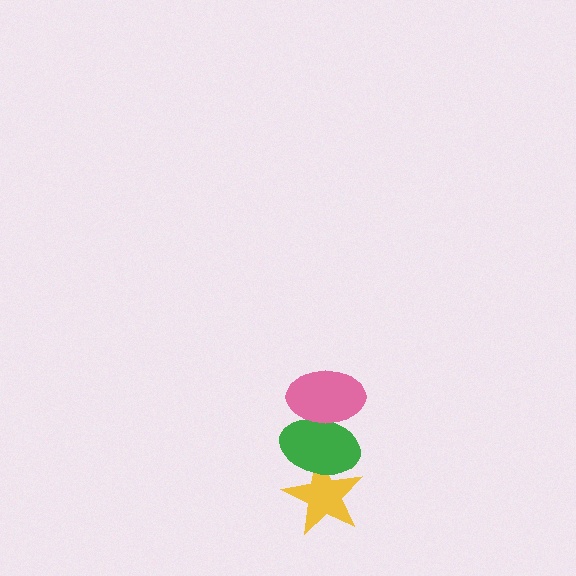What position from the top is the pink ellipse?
The pink ellipse is 1st from the top.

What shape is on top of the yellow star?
The green ellipse is on top of the yellow star.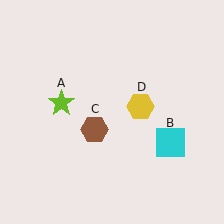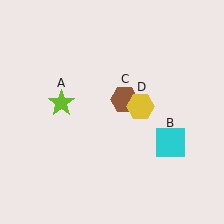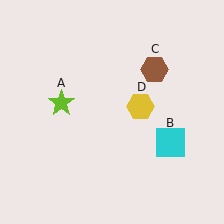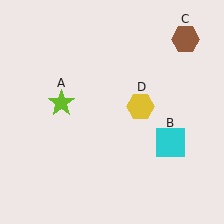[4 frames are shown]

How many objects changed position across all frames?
1 object changed position: brown hexagon (object C).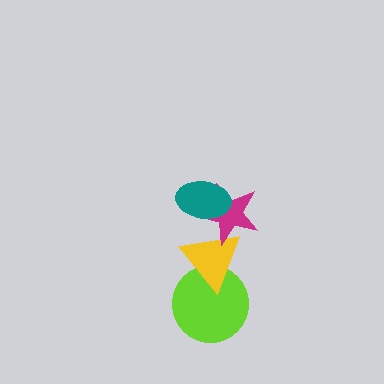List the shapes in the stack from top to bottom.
From top to bottom: the teal ellipse, the magenta star, the yellow triangle, the lime circle.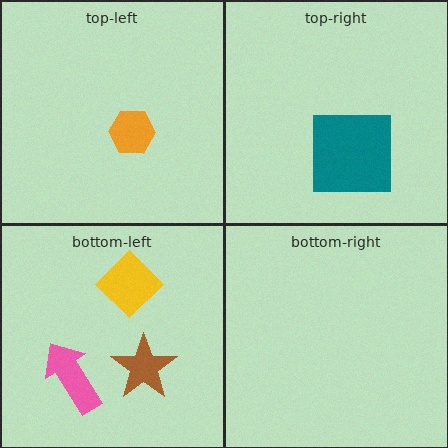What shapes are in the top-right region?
The teal square.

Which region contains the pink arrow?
The bottom-left region.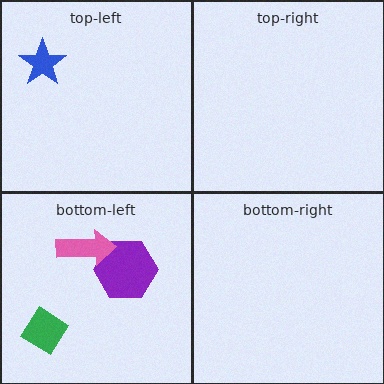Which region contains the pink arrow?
The bottom-left region.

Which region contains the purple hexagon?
The bottom-left region.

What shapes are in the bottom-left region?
The green diamond, the purple hexagon, the pink arrow.